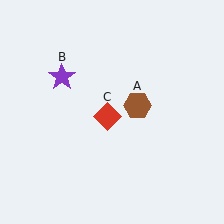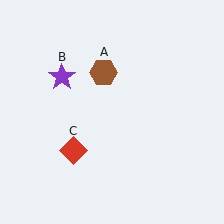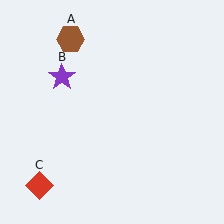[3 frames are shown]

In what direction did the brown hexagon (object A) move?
The brown hexagon (object A) moved up and to the left.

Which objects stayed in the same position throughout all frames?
Purple star (object B) remained stationary.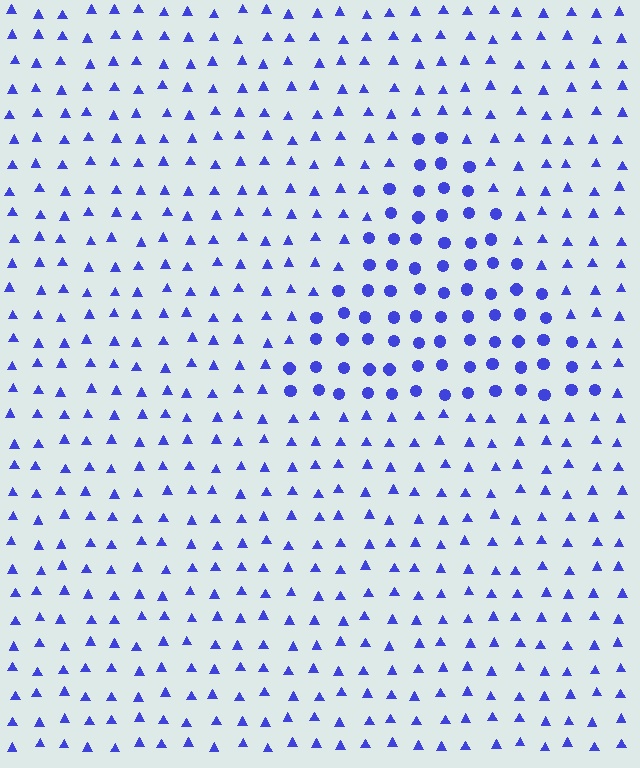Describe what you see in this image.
The image is filled with small blue elements arranged in a uniform grid. A triangle-shaped region contains circles, while the surrounding area contains triangles. The boundary is defined purely by the change in element shape.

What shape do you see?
I see a triangle.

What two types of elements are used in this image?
The image uses circles inside the triangle region and triangles outside it.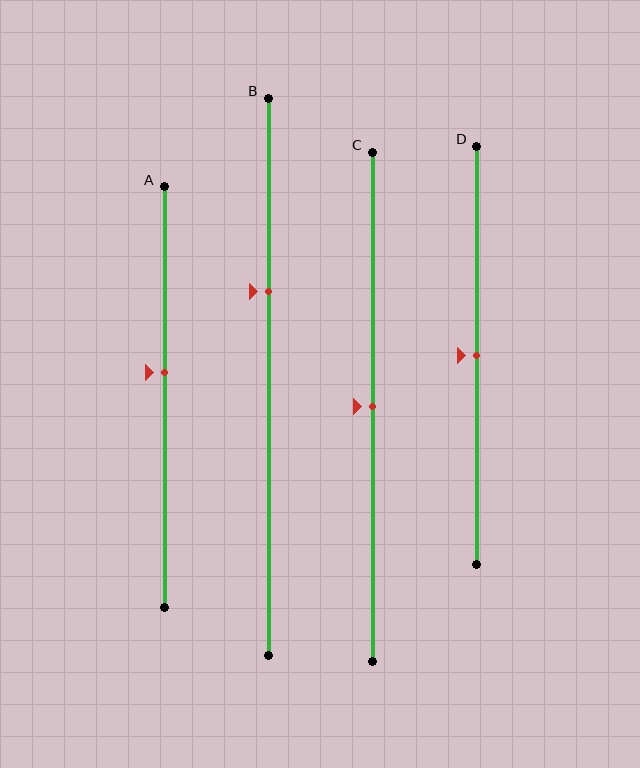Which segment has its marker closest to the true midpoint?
Segment C has its marker closest to the true midpoint.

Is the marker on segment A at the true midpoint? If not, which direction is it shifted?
No, the marker on segment A is shifted upward by about 6% of the segment length.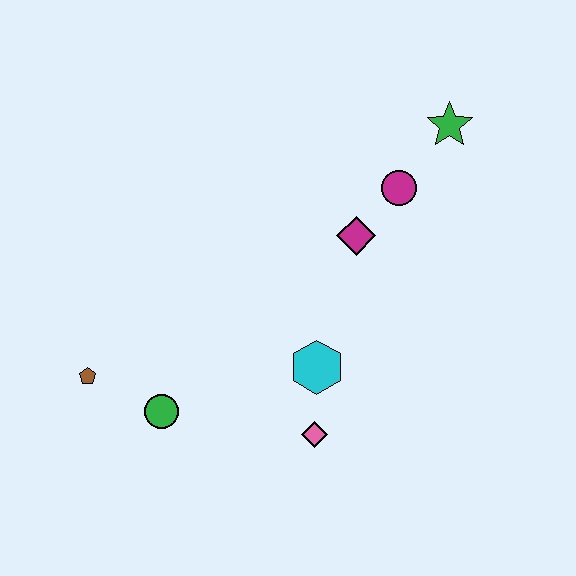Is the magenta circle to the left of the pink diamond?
No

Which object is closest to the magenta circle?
The magenta diamond is closest to the magenta circle.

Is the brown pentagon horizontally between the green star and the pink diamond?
No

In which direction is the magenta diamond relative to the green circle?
The magenta diamond is to the right of the green circle.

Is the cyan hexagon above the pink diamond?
Yes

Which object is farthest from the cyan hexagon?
The green star is farthest from the cyan hexagon.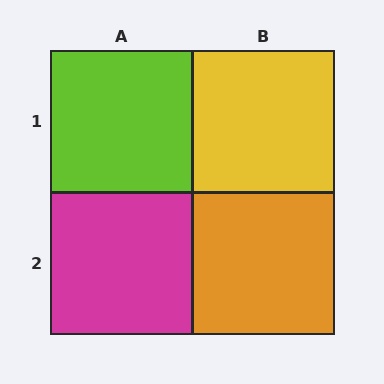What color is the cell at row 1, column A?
Lime.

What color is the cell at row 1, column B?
Yellow.